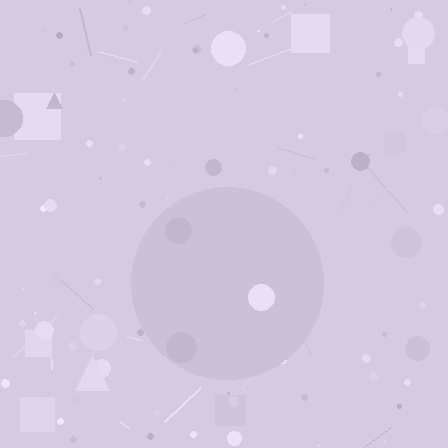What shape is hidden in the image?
A circle is hidden in the image.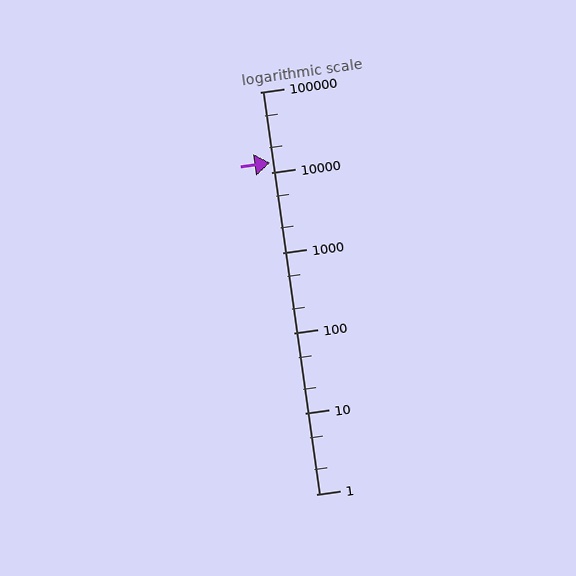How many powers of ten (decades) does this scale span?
The scale spans 5 decades, from 1 to 100000.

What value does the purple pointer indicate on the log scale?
The pointer indicates approximately 13000.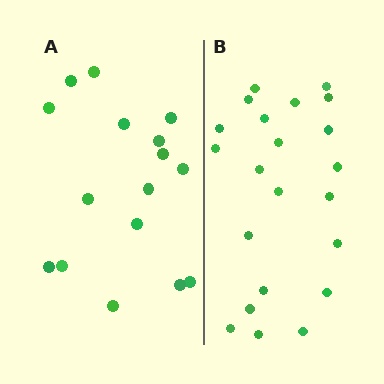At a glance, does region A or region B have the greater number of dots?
Region B (the right region) has more dots.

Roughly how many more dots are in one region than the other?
Region B has about 6 more dots than region A.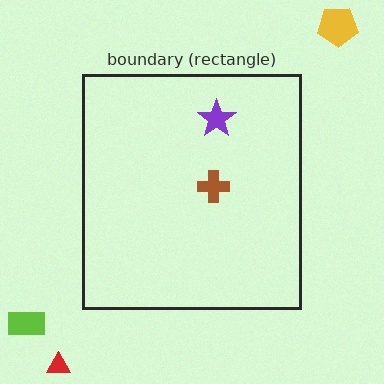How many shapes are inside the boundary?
2 inside, 3 outside.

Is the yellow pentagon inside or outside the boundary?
Outside.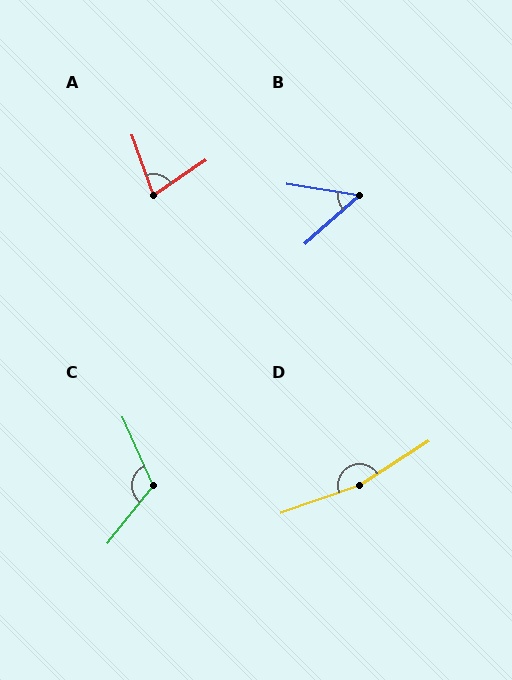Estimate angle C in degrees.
Approximately 118 degrees.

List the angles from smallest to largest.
B (51°), A (76°), C (118°), D (167°).